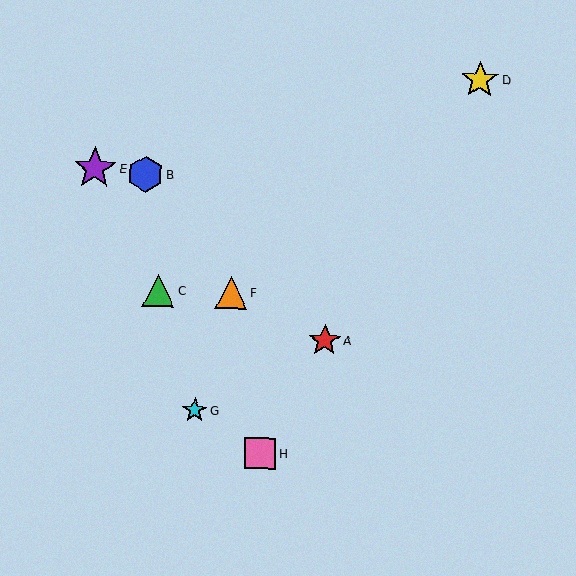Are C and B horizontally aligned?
No, C is at y≈291 and B is at y≈174.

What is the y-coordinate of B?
Object B is at y≈174.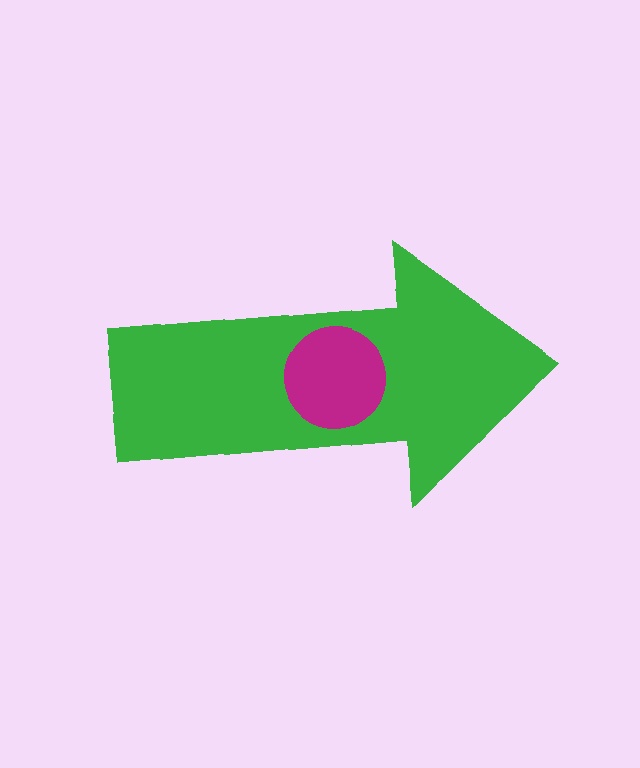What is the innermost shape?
The magenta circle.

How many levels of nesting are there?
2.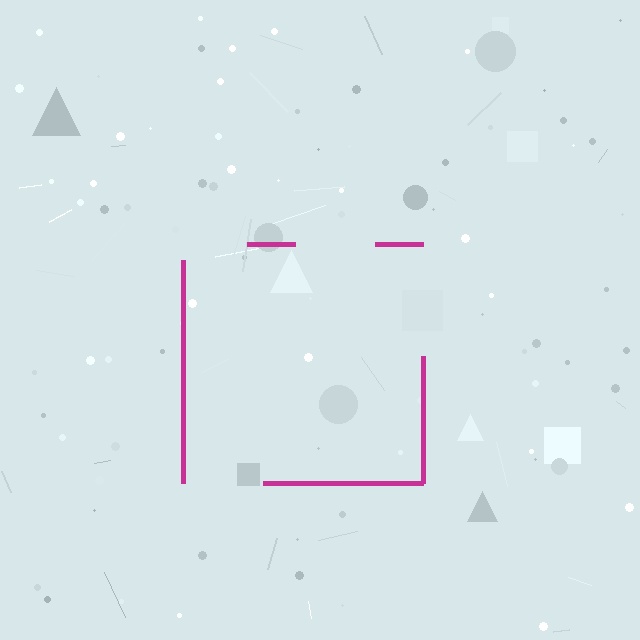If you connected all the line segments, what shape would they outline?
They would outline a square.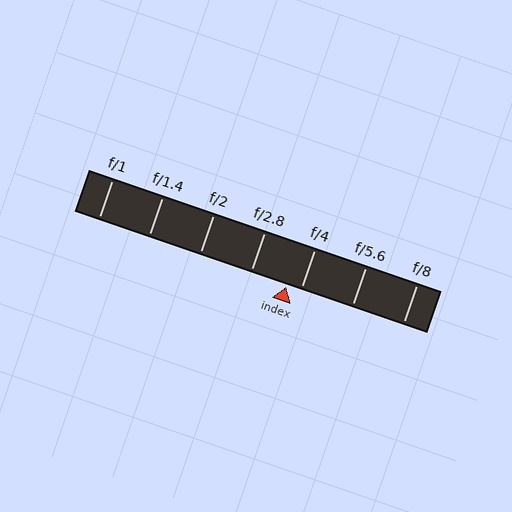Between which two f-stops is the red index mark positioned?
The index mark is between f/2.8 and f/4.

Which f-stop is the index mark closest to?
The index mark is closest to f/4.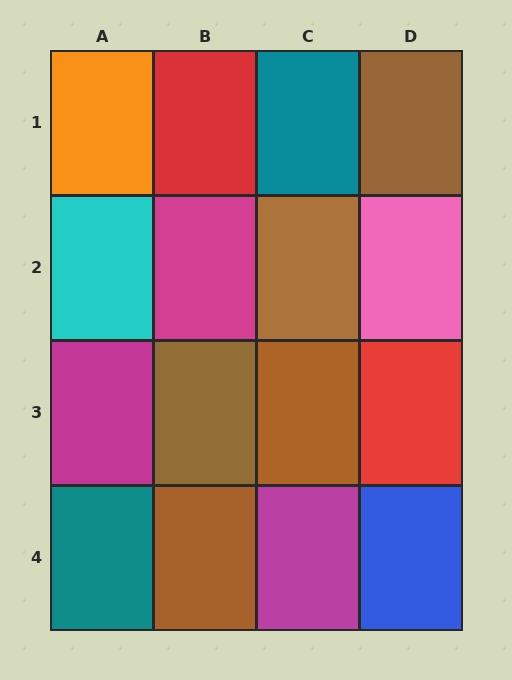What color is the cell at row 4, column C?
Magenta.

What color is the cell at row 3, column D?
Red.